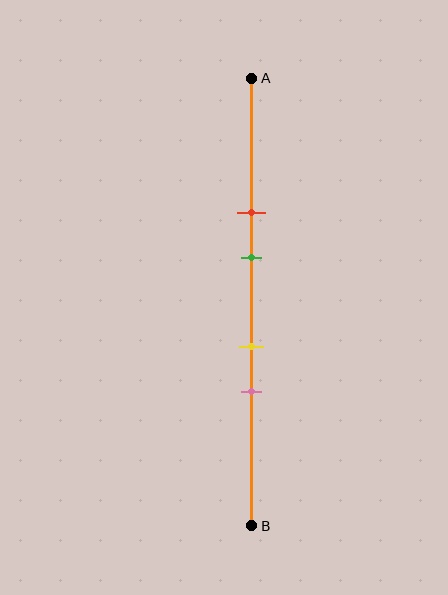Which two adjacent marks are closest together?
The yellow and pink marks are the closest adjacent pair.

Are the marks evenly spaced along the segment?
No, the marks are not evenly spaced.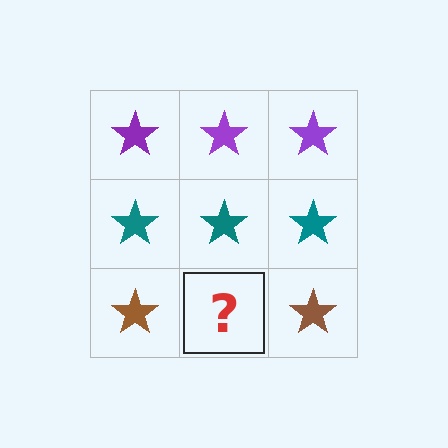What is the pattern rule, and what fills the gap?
The rule is that each row has a consistent color. The gap should be filled with a brown star.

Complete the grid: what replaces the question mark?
The question mark should be replaced with a brown star.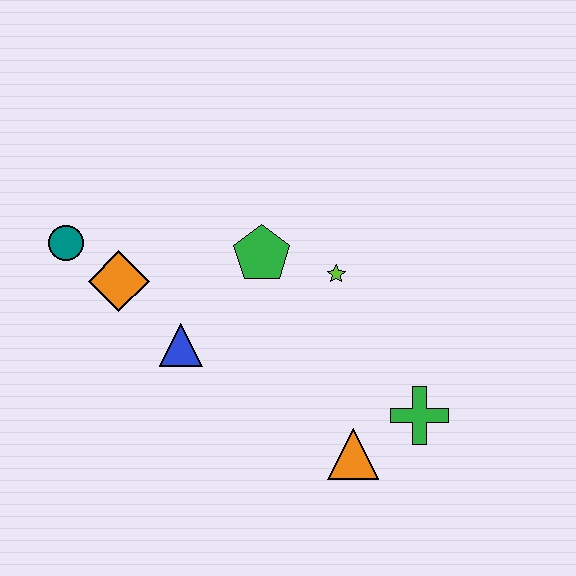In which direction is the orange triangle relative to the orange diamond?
The orange triangle is to the right of the orange diamond.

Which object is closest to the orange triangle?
The green cross is closest to the orange triangle.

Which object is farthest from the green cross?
The teal circle is farthest from the green cross.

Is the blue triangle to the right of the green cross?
No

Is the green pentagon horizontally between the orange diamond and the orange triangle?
Yes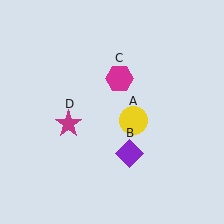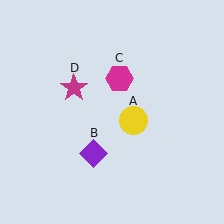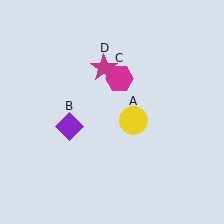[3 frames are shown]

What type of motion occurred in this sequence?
The purple diamond (object B), magenta star (object D) rotated clockwise around the center of the scene.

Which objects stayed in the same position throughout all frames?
Yellow circle (object A) and magenta hexagon (object C) remained stationary.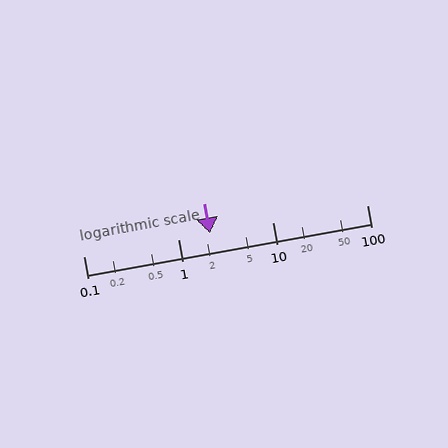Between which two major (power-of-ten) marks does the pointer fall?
The pointer is between 1 and 10.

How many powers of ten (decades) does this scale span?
The scale spans 3 decades, from 0.1 to 100.